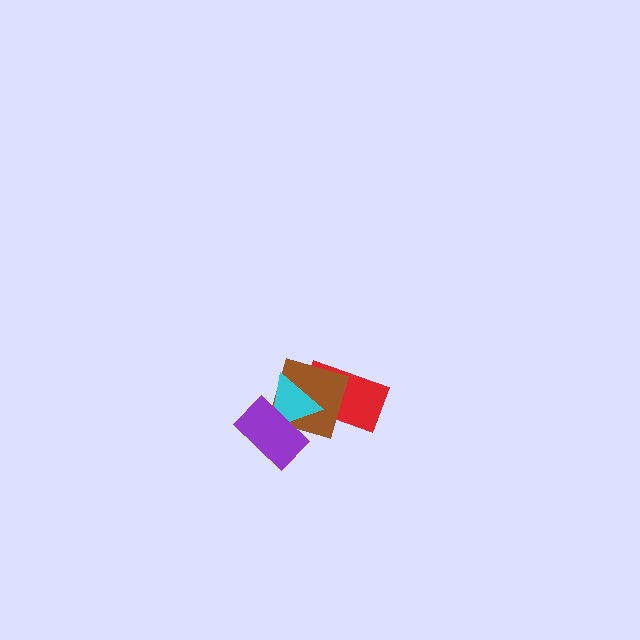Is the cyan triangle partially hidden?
Yes, it is partially covered by another shape.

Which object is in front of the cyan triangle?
The purple rectangle is in front of the cyan triangle.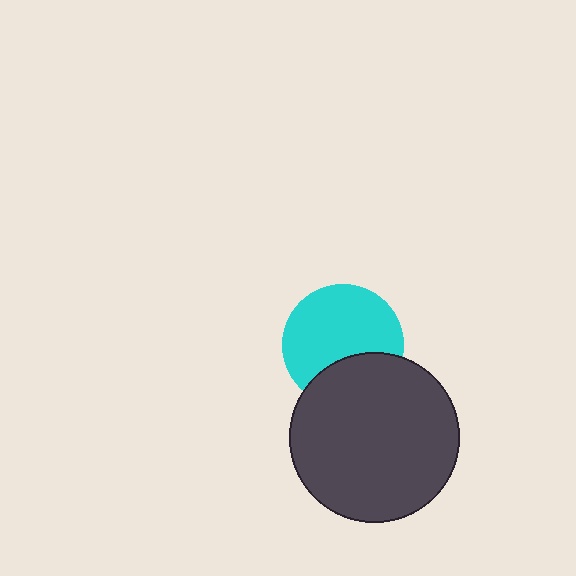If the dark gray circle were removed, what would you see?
You would see the complete cyan circle.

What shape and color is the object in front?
The object in front is a dark gray circle.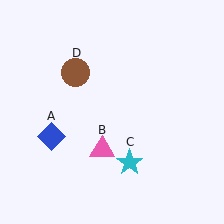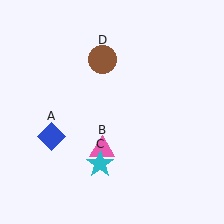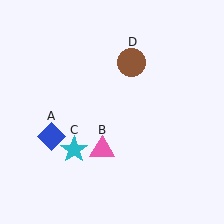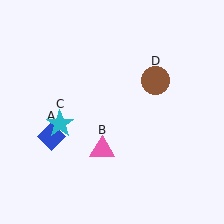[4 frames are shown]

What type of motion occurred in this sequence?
The cyan star (object C), brown circle (object D) rotated clockwise around the center of the scene.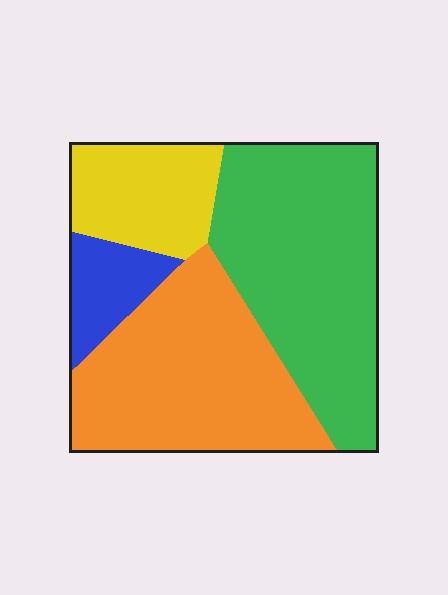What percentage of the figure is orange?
Orange covers about 35% of the figure.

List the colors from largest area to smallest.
From largest to smallest: green, orange, yellow, blue.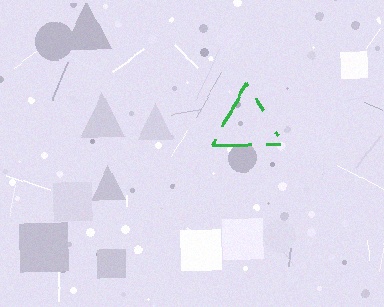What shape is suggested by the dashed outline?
The dashed outline suggests a triangle.